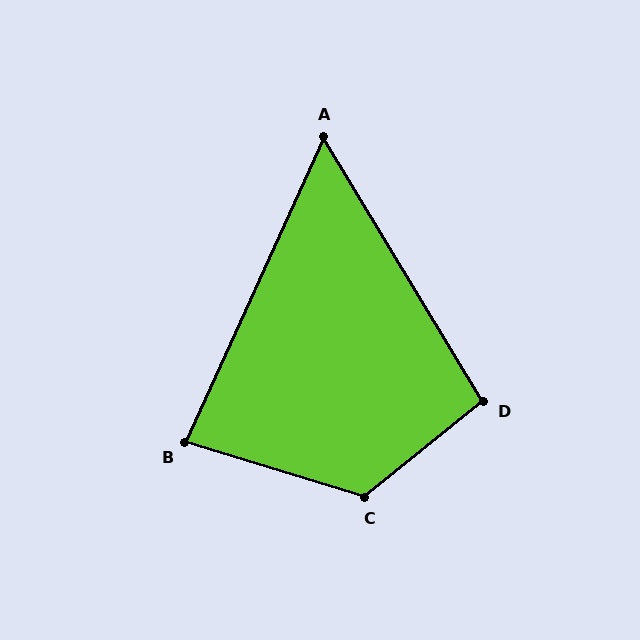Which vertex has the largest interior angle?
C, at approximately 124 degrees.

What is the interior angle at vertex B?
Approximately 82 degrees (acute).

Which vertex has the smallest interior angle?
A, at approximately 56 degrees.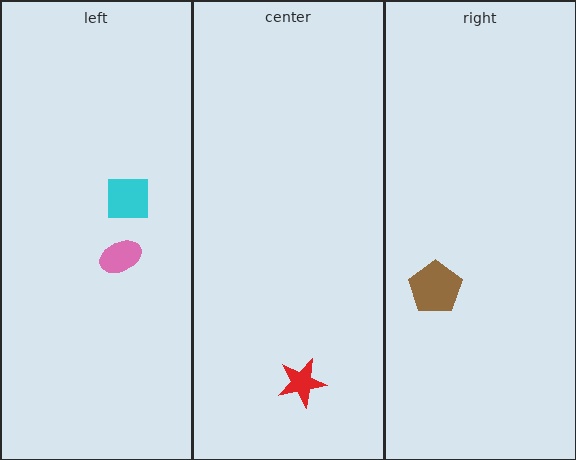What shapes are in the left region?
The pink ellipse, the cyan square.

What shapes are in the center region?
The red star.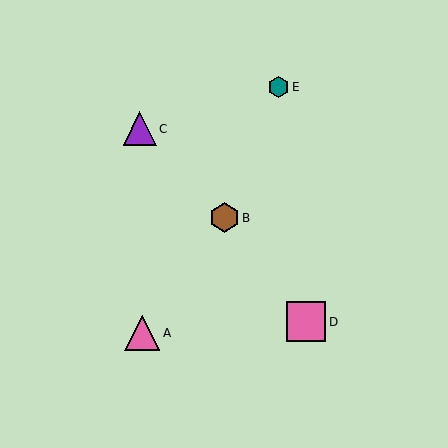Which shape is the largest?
The pink square (labeled D) is the largest.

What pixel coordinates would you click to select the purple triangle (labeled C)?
Click at (140, 129) to select the purple triangle C.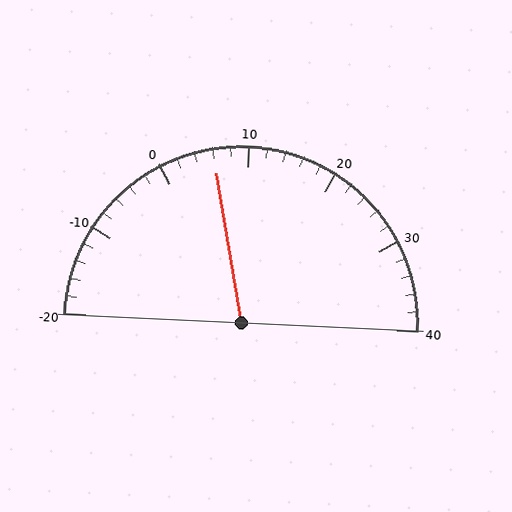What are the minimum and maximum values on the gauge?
The gauge ranges from -20 to 40.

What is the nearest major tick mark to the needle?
The nearest major tick mark is 10.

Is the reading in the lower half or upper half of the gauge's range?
The reading is in the lower half of the range (-20 to 40).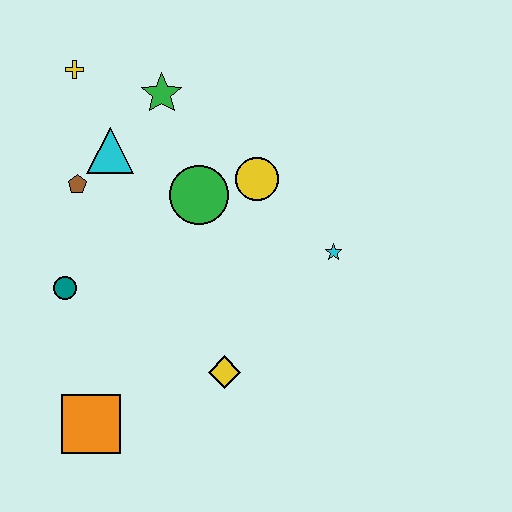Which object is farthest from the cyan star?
The yellow cross is farthest from the cyan star.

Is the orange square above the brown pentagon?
No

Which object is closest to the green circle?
The yellow circle is closest to the green circle.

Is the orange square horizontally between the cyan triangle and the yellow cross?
Yes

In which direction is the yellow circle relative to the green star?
The yellow circle is to the right of the green star.